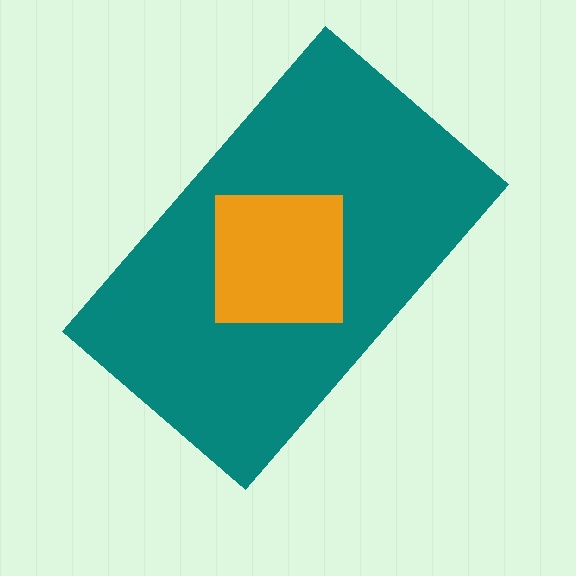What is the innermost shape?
The orange square.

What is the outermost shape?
The teal rectangle.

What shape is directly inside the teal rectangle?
The orange square.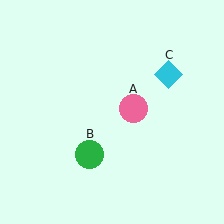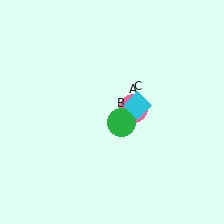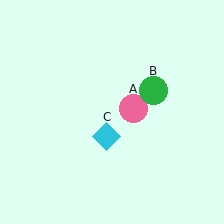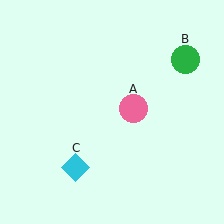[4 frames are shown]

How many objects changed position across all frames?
2 objects changed position: green circle (object B), cyan diamond (object C).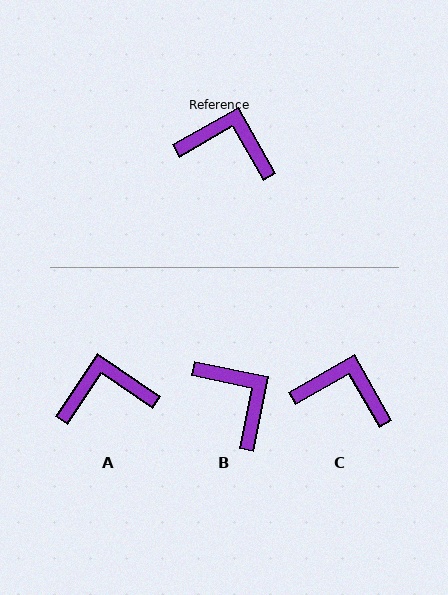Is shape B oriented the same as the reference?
No, it is off by about 41 degrees.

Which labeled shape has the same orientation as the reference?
C.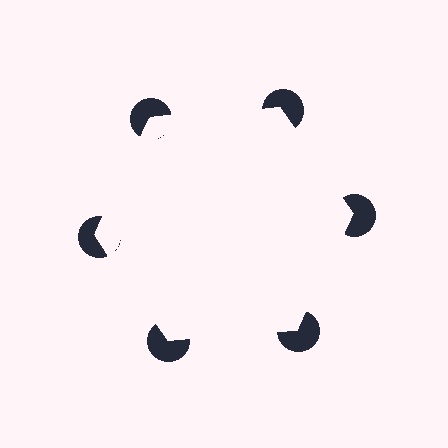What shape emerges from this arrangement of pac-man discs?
An illusory hexagon — its edges are inferred from the aligned wedge cuts in the pac-man discs, not physically drawn.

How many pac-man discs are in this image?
There are 6 — one at each vertex of the illusory hexagon.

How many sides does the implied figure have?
6 sides.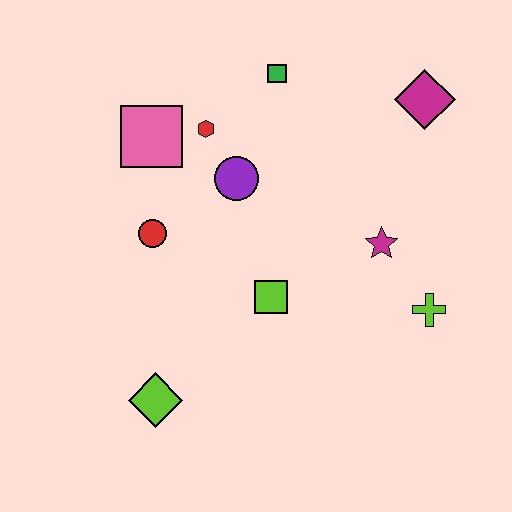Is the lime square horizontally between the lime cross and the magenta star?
No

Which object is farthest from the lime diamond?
The magenta diamond is farthest from the lime diamond.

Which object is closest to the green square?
The red hexagon is closest to the green square.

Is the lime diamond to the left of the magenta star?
Yes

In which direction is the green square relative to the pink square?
The green square is to the right of the pink square.